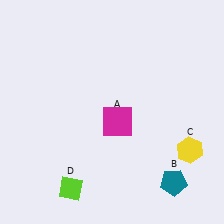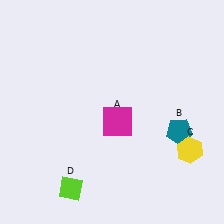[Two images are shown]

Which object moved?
The teal pentagon (B) moved up.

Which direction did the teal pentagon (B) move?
The teal pentagon (B) moved up.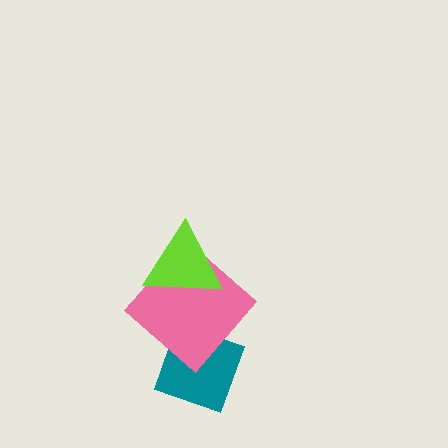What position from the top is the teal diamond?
The teal diamond is 3rd from the top.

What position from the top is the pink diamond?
The pink diamond is 2nd from the top.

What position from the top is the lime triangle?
The lime triangle is 1st from the top.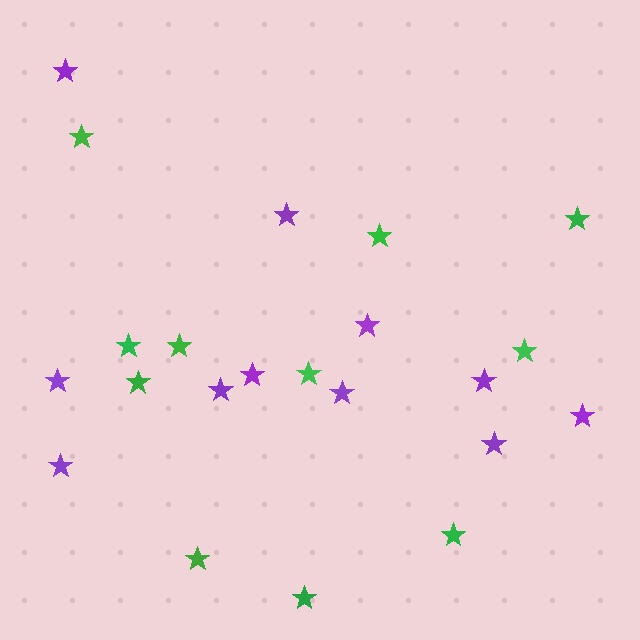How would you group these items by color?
There are 2 groups: one group of green stars (11) and one group of purple stars (11).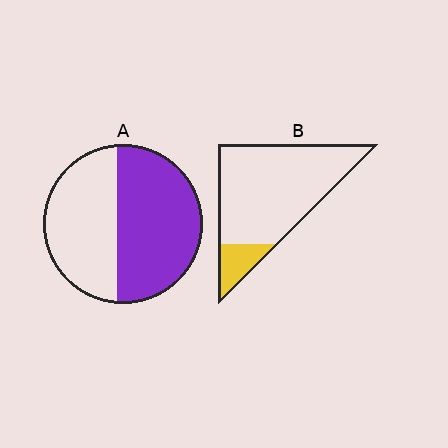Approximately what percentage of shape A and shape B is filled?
A is approximately 55% and B is approximately 15%.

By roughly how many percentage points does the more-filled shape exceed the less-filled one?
By roughly 40 percentage points (A over B).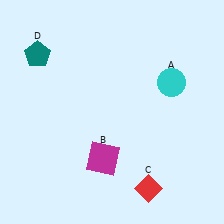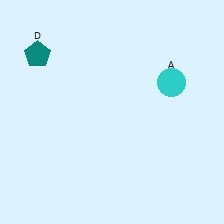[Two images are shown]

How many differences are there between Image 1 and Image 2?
There are 2 differences between the two images.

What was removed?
The magenta square (B), the red diamond (C) were removed in Image 2.